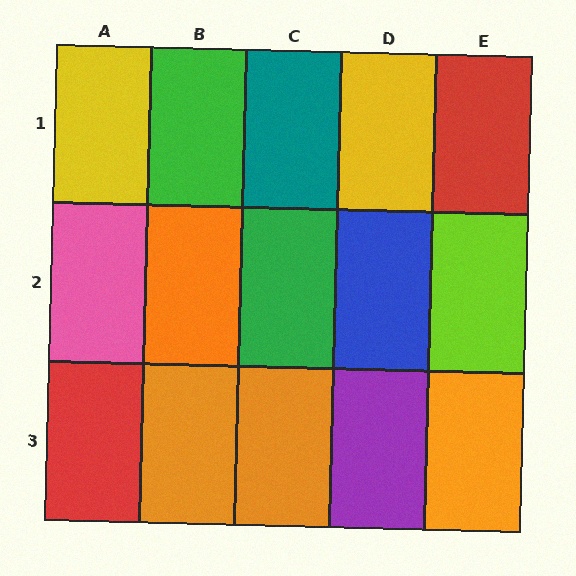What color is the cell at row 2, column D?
Blue.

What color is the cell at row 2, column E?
Lime.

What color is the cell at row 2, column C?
Green.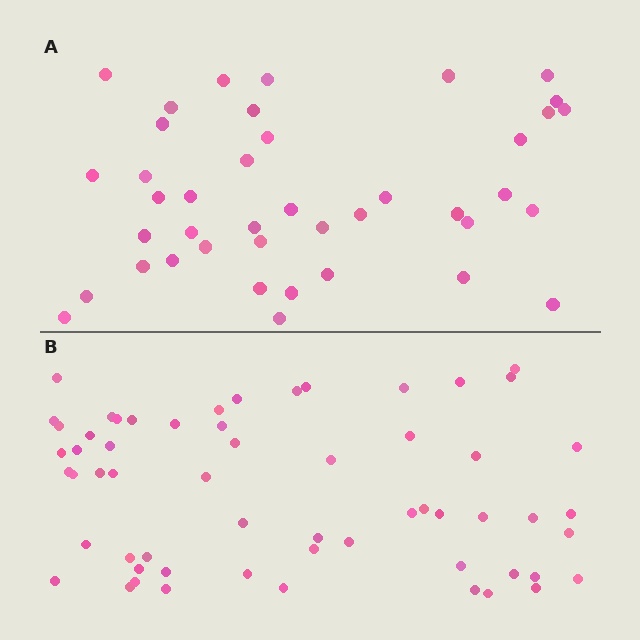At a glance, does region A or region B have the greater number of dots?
Region B (the bottom region) has more dots.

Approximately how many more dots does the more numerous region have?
Region B has approximately 20 more dots than region A.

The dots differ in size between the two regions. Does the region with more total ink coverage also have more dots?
No. Region A has more total ink coverage because its dots are larger, but region B actually contains more individual dots. Total area can be misleading — the number of items is what matters here.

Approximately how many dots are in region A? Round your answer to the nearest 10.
About 40 dots. (The exact count is 41, which rounds to 40.)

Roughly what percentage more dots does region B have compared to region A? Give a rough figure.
About 45% more.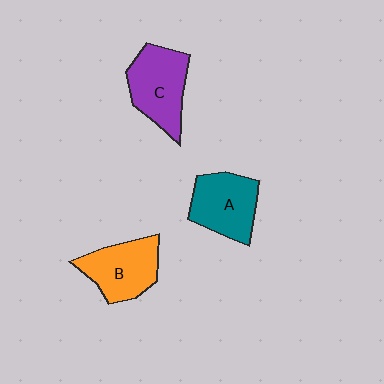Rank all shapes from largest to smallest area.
From largest to smallest: C (purple), B (orange), A (teal).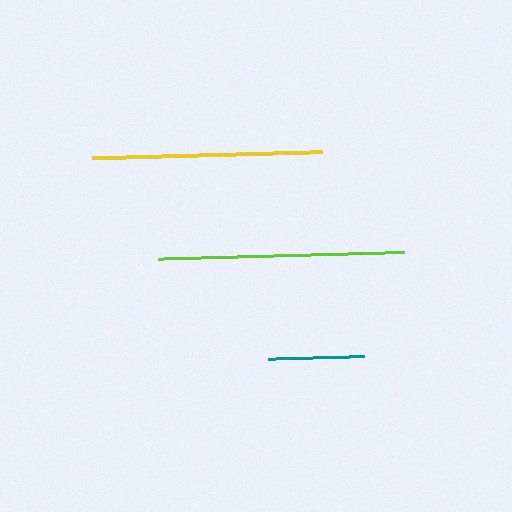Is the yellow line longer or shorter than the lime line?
The lime line is longer than the yellow line.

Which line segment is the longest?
The lime line is the longest at approximately 245 pixels.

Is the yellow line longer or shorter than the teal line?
The yellow line is longer than the teal line.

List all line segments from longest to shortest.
From longest to shortest: lime, yellow, teal.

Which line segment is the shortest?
The teal line is the shortest at approximately 96 pixels.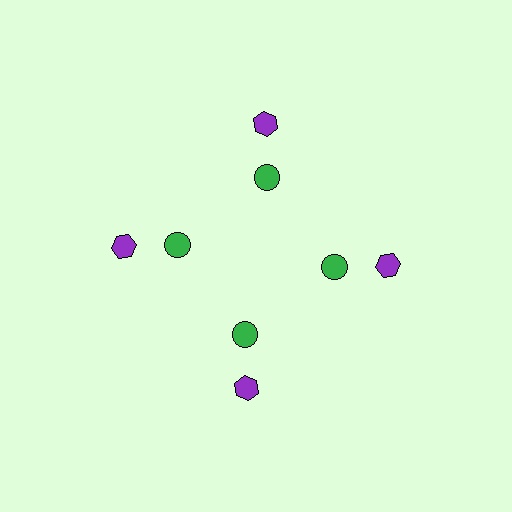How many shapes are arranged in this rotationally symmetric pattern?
There are 8 shapes, arranged in 4 groups of 2.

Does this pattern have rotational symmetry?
Yes, this pattern has 4-fold rotational symmetry. It looks the same after rotating 90 degrees around the center.